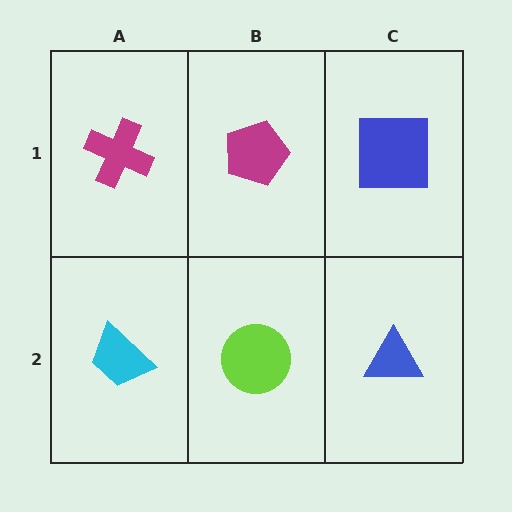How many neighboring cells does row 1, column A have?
2.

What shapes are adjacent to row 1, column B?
A lime circle (row 2, column B), a magenta cross (row 1, column A), a blue square (row 1, column C).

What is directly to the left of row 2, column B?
A cyan trapezoid.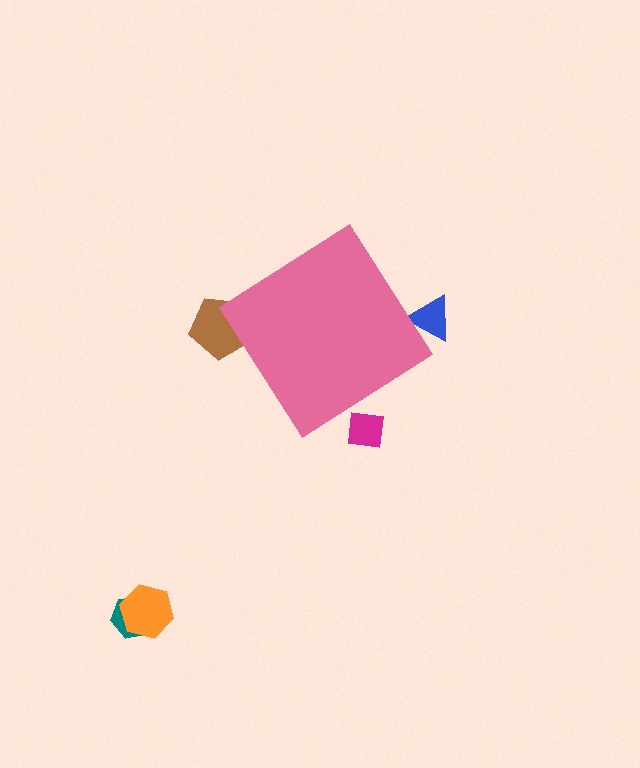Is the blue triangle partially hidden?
Yes, the blue triangle is partially hidden behind the pink diamond.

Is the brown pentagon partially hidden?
Yes, the brown pentagon is partially hidden behind the pink diamond.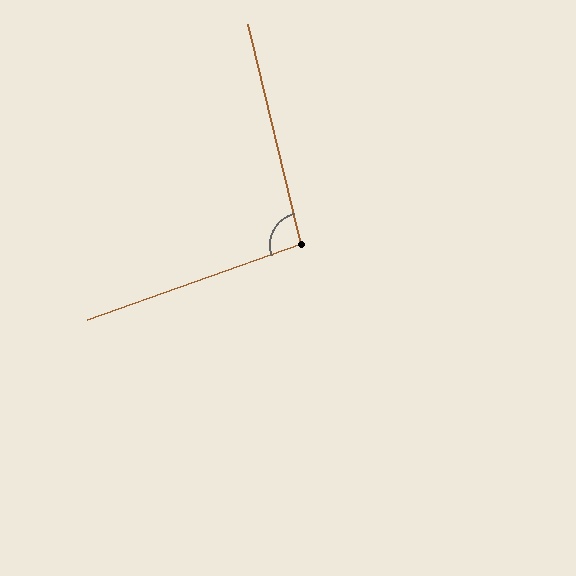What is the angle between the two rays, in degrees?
Approximately 96 degrees.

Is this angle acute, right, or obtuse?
It is obtuse.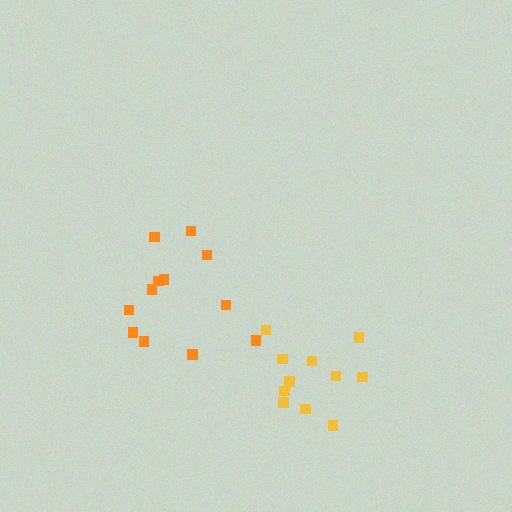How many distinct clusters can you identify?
There are 2 distinct clusters.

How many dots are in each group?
Group 1: 11 dots, Group 2: 12 dots (23 total).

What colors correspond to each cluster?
The clusters are colored: yellow, orange.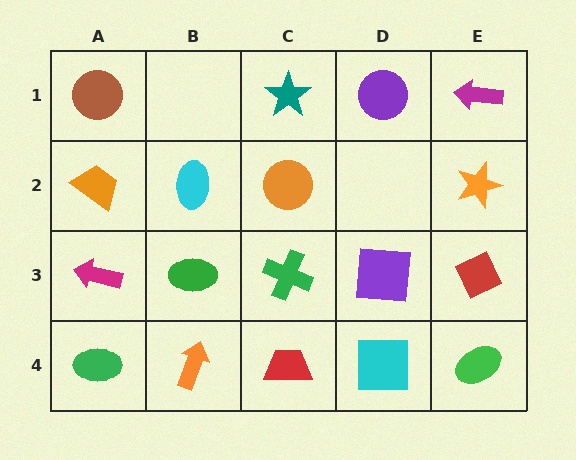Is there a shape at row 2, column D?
No, that cell is empty.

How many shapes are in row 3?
5 shapes.